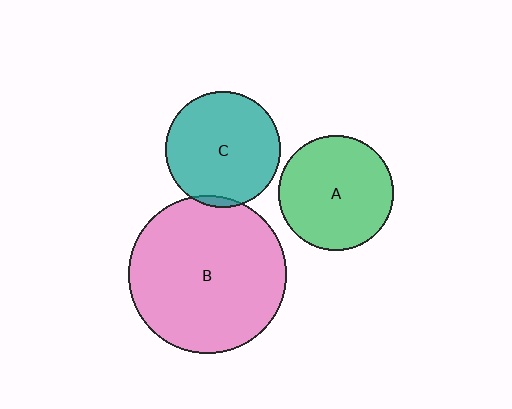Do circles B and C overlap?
Yes.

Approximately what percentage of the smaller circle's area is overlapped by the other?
Approximately 5%.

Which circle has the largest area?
Circle B (pink).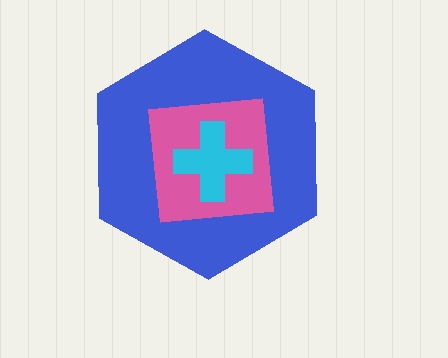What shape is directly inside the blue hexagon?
The pink square.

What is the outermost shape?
The blue hexagon.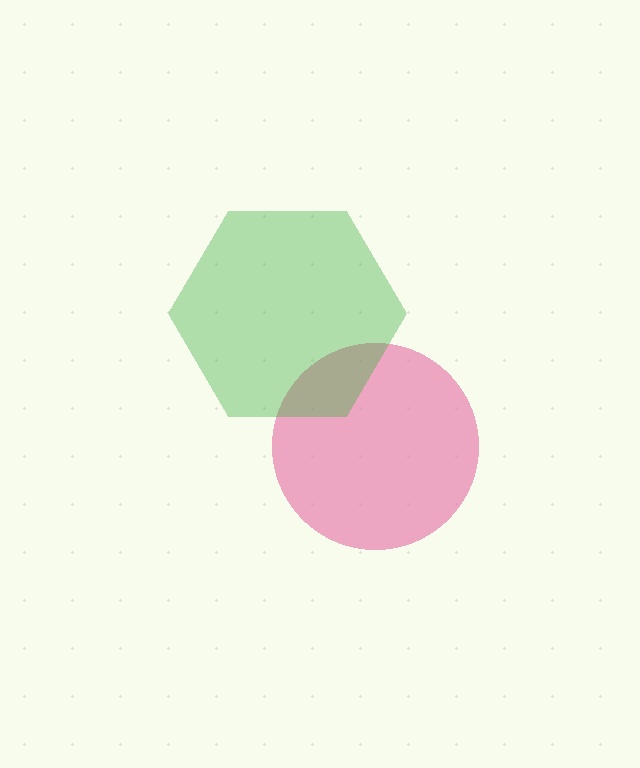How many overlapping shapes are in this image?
There are 2 overlapping shapes in the image.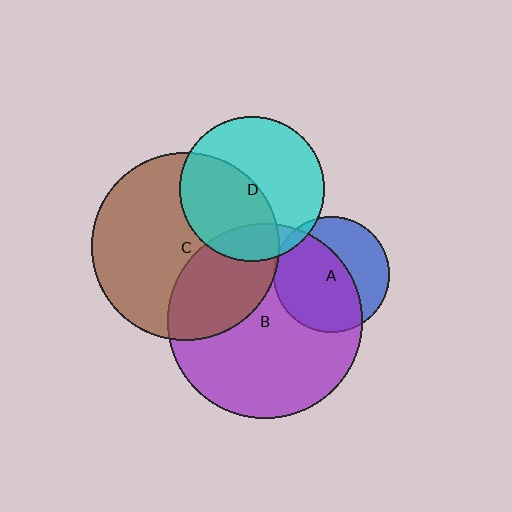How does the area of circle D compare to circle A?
Approximately 1.6 times.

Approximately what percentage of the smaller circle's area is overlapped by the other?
Approximately 5%.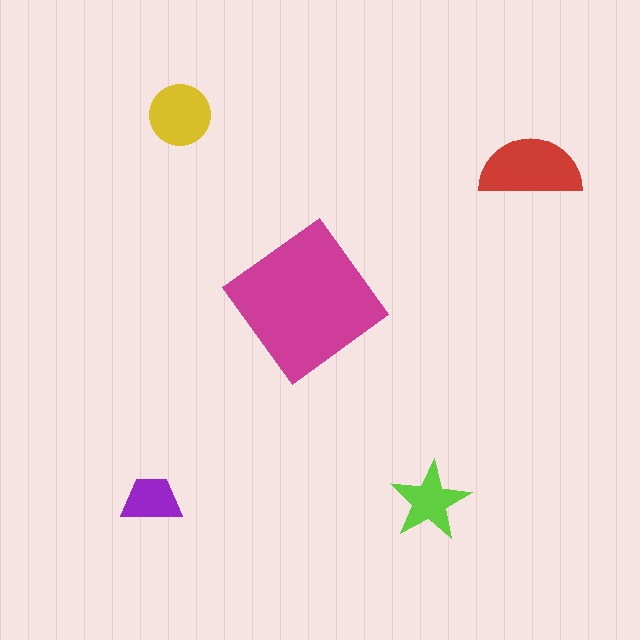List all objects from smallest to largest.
The purple trapezoid, the lime star, the yellow circle, the red semicircle, the magenta diamond.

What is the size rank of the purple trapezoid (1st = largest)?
5th.